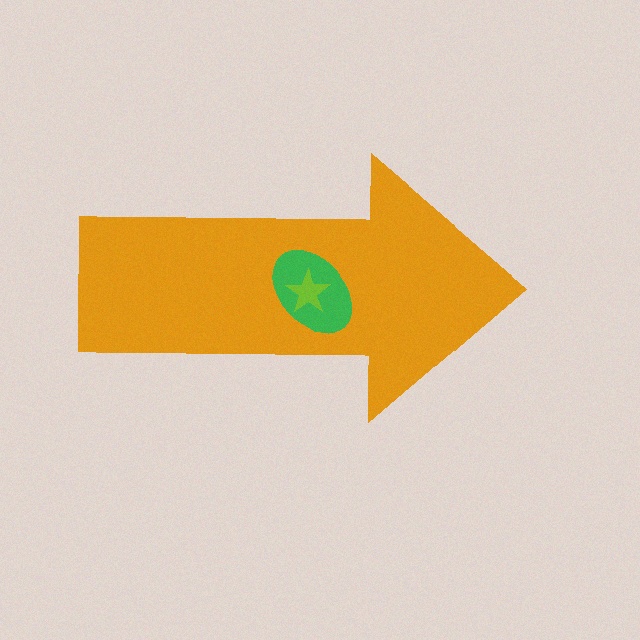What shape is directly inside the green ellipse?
The lime star.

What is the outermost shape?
The orange arrow.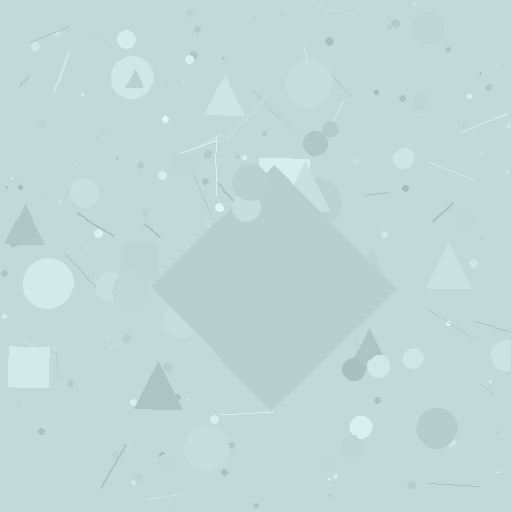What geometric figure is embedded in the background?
A diamond is embedded in the background.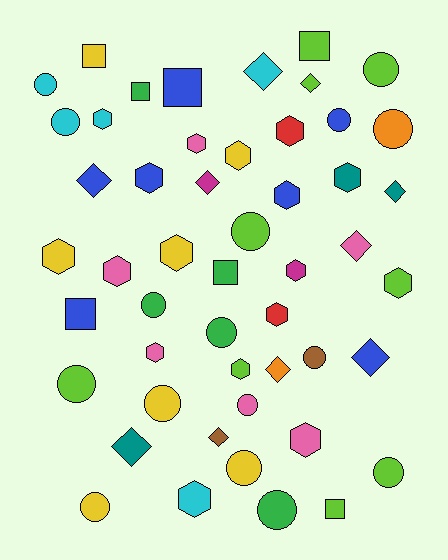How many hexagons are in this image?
There are 17 hexagons.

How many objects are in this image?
There are 50 objects.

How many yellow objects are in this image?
There are 7 yellow objects.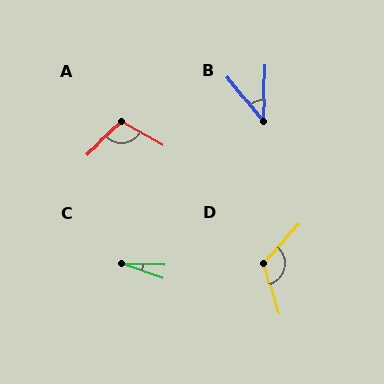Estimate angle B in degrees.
Approximately 41 degrees.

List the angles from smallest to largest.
C (16°), B (41°), A (107°), D (122°).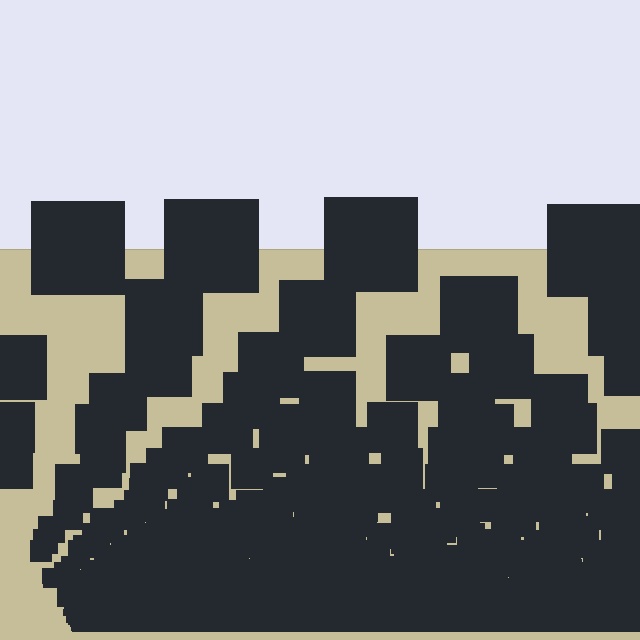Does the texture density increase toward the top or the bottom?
Density increases toward the bottom.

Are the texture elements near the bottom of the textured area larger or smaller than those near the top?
Smaller. The gradient is inverted — elements near the bottom are smaller and denser.